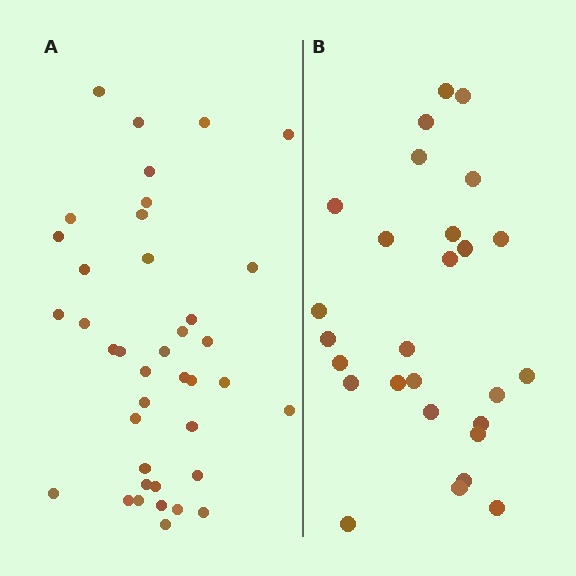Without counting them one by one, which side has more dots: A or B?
Region A (the left region) has more dots.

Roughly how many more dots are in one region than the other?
Region A has roughly 12 or so more dots than region B.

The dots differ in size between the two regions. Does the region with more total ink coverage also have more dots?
No. Region B has more total ink coverage because its dots are larger, but region A actually contains more individual dots. Total area can be misleading — the number of items is what matters here.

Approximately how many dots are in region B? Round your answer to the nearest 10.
About 30 dots. (The exact count is 27, which rounds to 30.)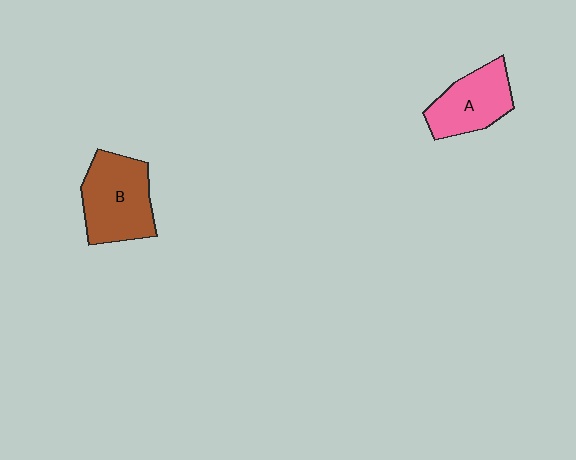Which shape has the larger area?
Shape B (brown).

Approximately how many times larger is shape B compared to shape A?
Approximately 1.3 times.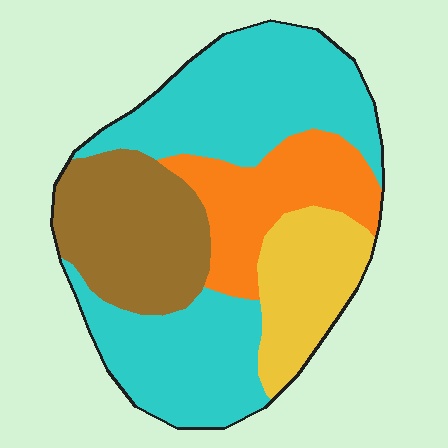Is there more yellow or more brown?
Brown.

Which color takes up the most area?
Cyan, at roughly 45%.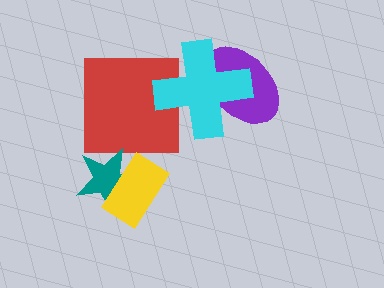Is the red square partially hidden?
Yes, it is partially covered by another shape.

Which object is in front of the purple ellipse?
The cyan cross is in front of the purple ellipse.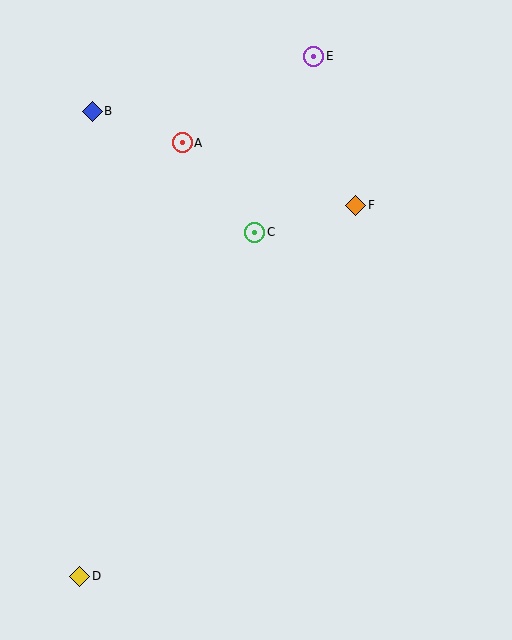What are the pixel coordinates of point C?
Point C is at (255, 232).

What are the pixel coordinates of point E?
Point E is at (314, 56).